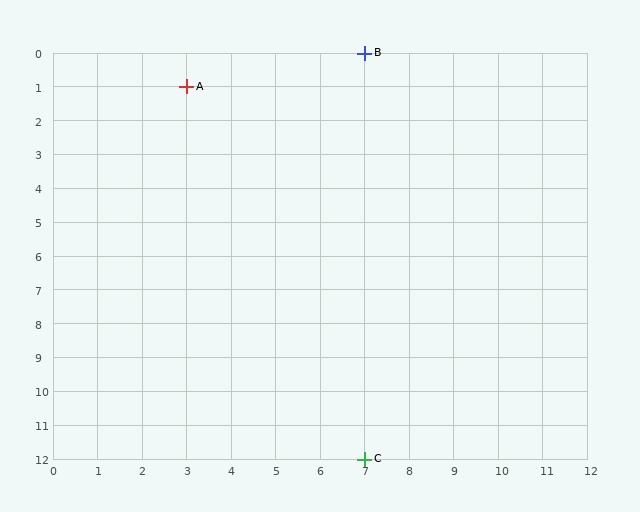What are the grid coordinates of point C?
Point C is at grid coordinates (7, 12).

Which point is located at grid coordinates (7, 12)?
Point C is at (7, 12).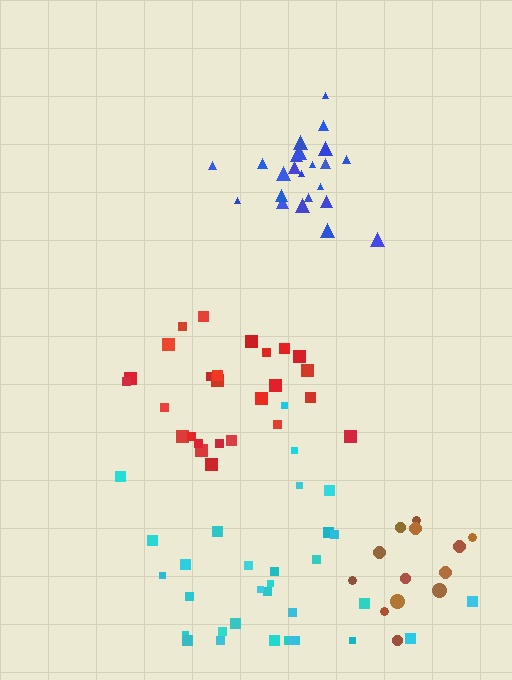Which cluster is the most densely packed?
Blue.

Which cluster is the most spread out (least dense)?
Cyan.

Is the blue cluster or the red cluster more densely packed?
Blue.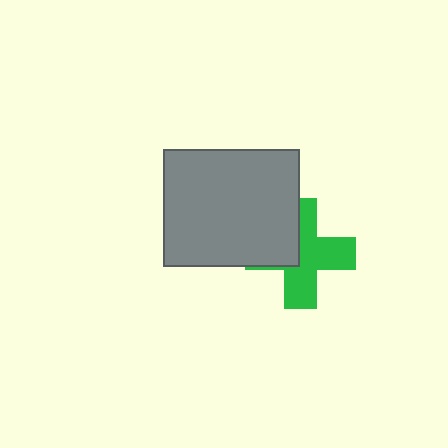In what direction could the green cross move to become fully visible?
The green cross could move toward the lower-right. That would shift it out from behind the gray rectangle entirely.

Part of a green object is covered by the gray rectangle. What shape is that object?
It is a cross.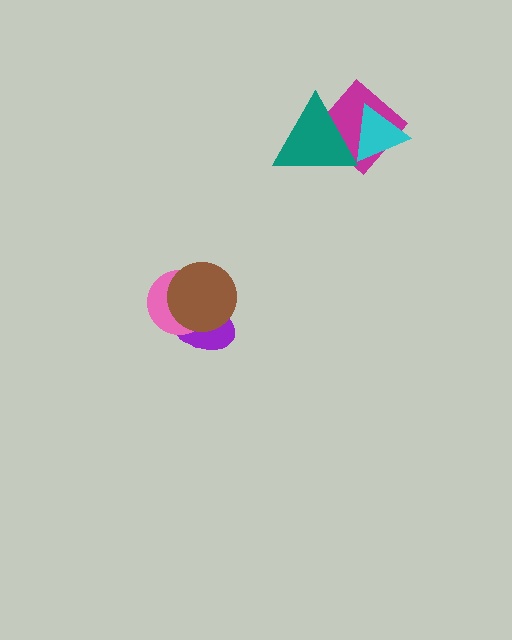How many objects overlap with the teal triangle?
2 objects overlap with the teal triangle.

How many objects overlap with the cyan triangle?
2 objects overlap with the cyan triangle.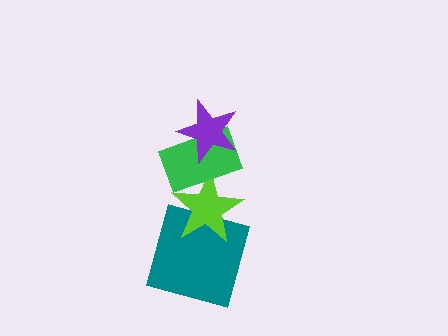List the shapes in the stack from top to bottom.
From top to bottom: the purple star, the green rectangle, the lime star, the teal square.